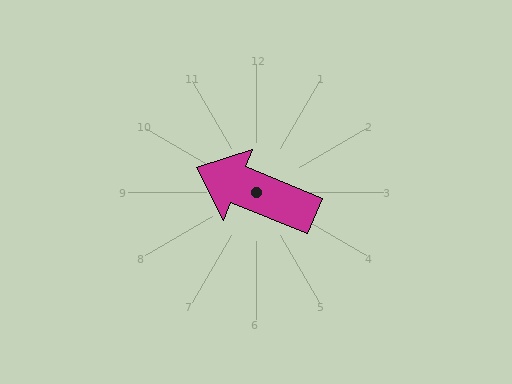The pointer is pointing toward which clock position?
Roughly 10 o'clock.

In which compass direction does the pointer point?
West.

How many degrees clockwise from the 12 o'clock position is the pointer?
Approximately 292 degrees.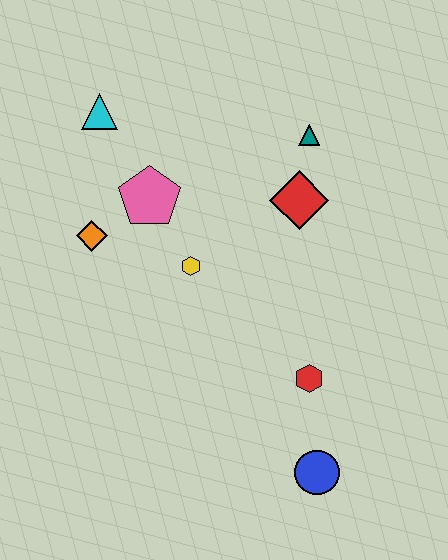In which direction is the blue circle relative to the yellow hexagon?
The blue circle is below the yellow hexagon.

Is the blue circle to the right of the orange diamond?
Yes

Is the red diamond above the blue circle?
Yes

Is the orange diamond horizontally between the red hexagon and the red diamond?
No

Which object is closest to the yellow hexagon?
The pink pentagon is closest to the yellow hexagon.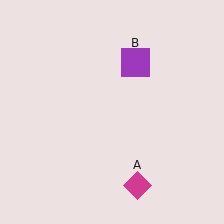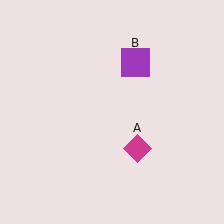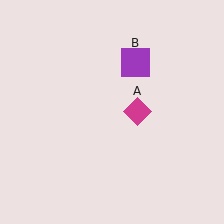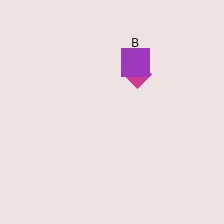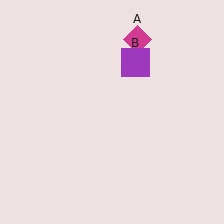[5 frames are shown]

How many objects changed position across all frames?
1 object changed position: magenta diamond (object A).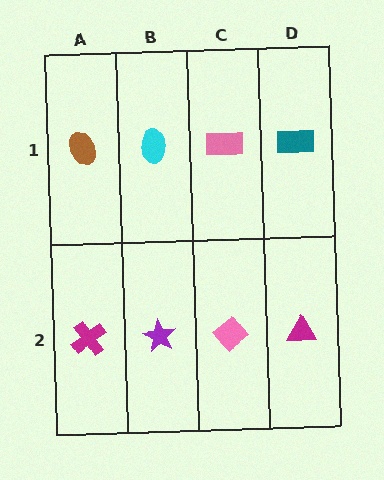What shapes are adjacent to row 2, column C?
A pink rectangle (row 1, column C), a purple star (row 2, column B), a magenta triangle (row 2, column D).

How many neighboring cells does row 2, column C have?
3.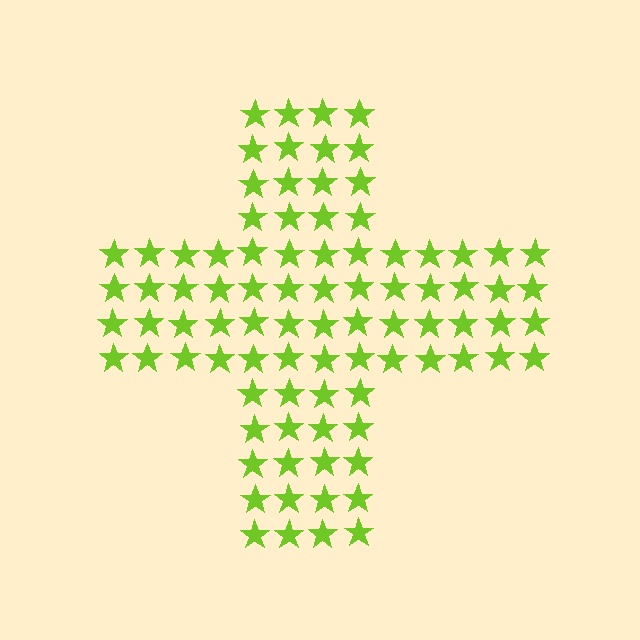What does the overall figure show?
The overall figure shows a cross.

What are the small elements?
The small elements are stars.